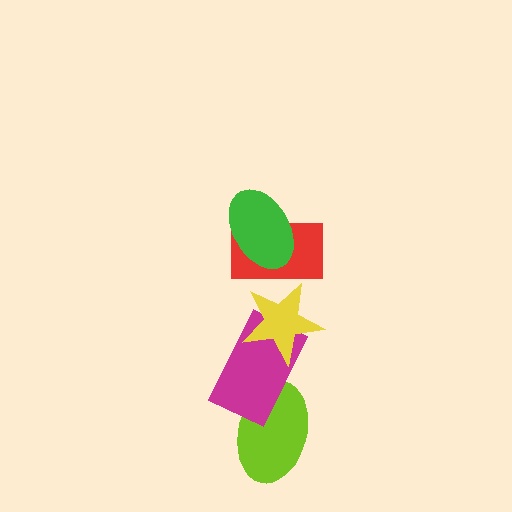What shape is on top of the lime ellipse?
The magenta rectangle is on top of the lime ellipse.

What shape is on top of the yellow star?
The red rectangle is on top of the yellow star.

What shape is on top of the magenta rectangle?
The yellow star is on top of the magenta rectangle.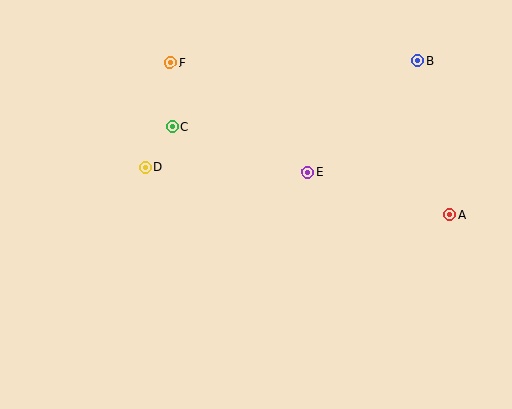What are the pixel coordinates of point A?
Point A is at (449, 215).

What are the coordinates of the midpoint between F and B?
The midpoint between F and B is at (294, 62).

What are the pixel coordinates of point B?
Point B is at (417, 61).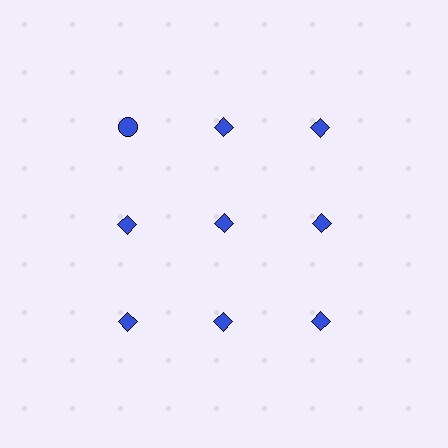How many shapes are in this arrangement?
There are 9 shapes arranged in a grid pattern.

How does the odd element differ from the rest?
It has a different shape: circle instead of diamond.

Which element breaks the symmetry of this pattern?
The blue circle in the top row, leftmost column breaks the symmetry. All other shapes are blue diamonds.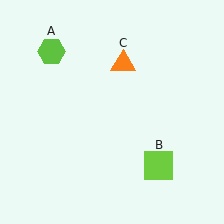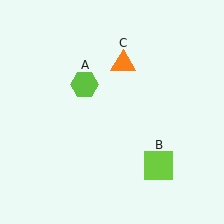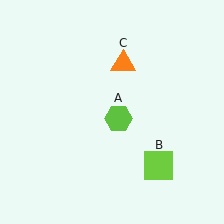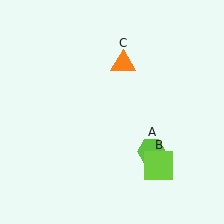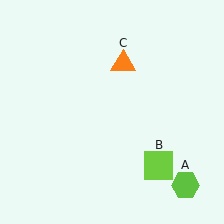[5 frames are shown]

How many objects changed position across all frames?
1 object changed position: lime hexagon (object A).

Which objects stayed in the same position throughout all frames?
Lime square (object B) and orange triangle (object C) remained stationary.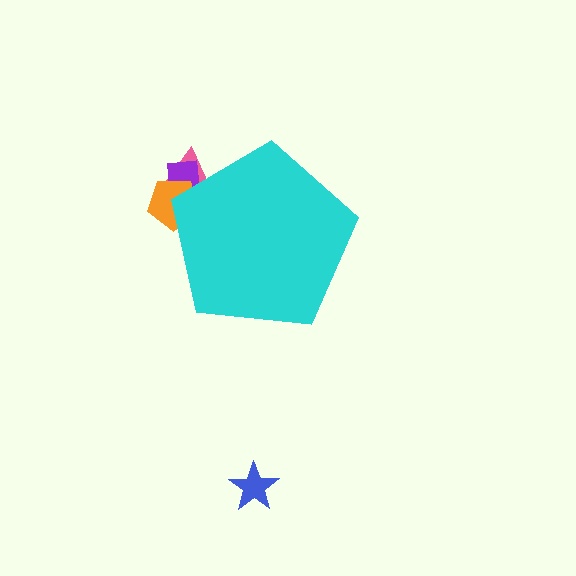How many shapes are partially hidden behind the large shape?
3 shapes are partially hidden.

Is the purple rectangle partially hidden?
Yes, the purple rectangle is partially hidden behind the cyan pentagon.